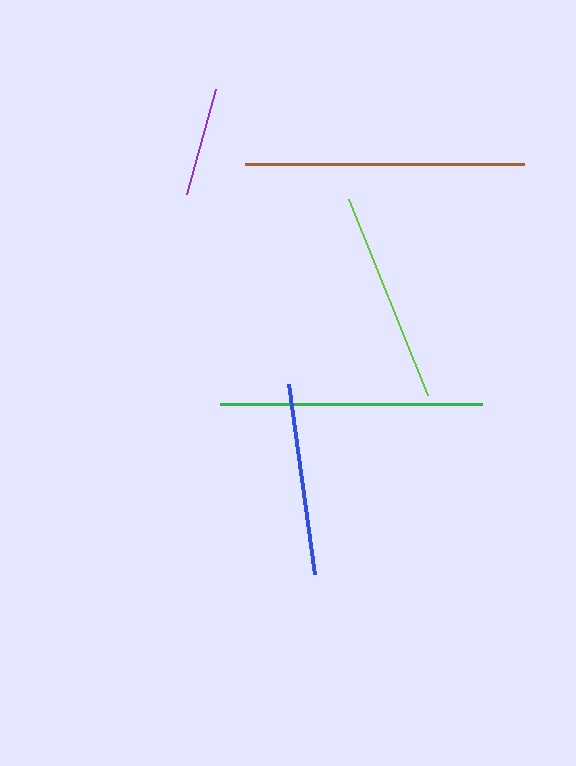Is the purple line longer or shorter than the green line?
The green line is longer than the purple line.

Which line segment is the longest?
The brown line is the longest at approximately 279 pixels.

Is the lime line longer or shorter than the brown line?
The brown line is longer than the lime line.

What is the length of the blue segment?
The blue segment is approximately 191 pixels long.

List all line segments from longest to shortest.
From longest to shortest: brown, green, lime, blue, purple.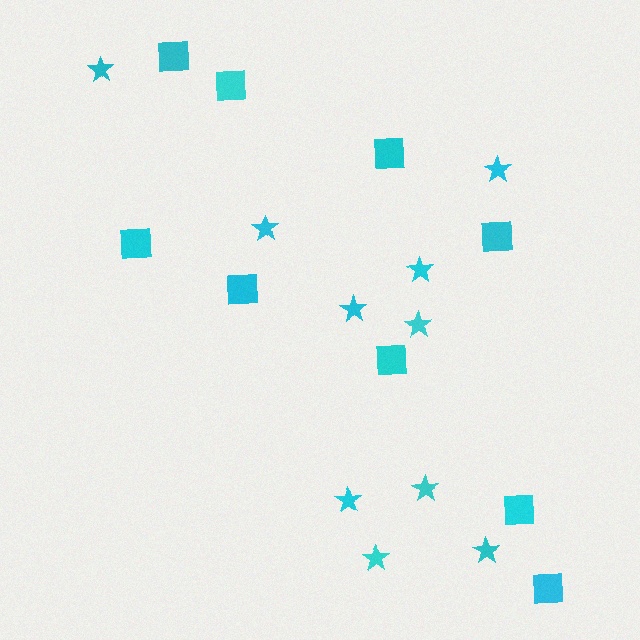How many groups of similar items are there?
There are 2 groups: one group of stars (10) and one group of squares (9).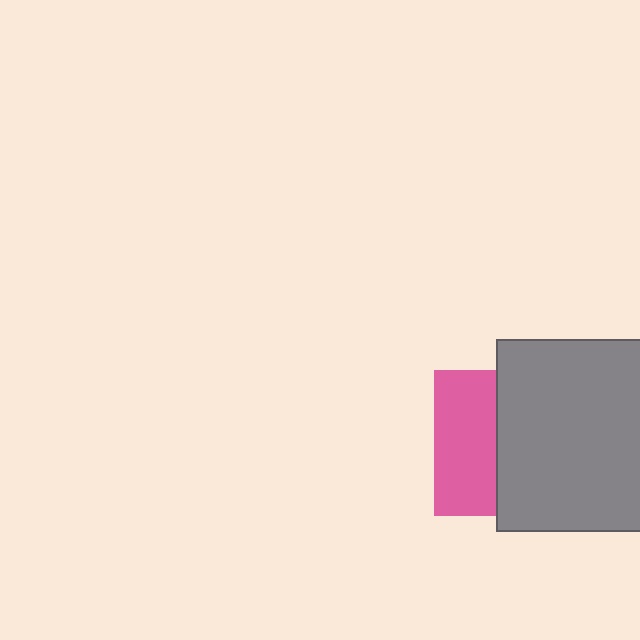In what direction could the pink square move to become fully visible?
The pink square could move left. That would shift it out from behind the gray square entirely.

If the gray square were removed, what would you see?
You would see the complete pink square.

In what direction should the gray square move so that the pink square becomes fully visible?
The gray square should move right. That is the shortest direction to clear the overlap and leave the pink square fully visible.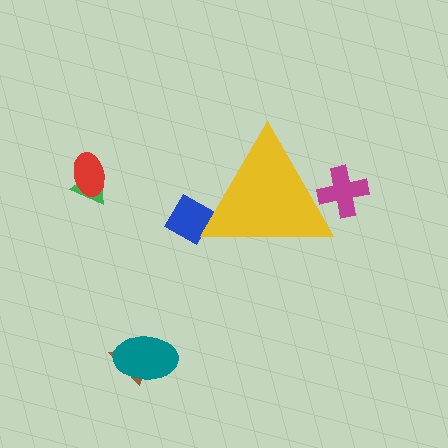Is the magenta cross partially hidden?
Yes, the magenta cross is partially hidden behind the yellow triangle.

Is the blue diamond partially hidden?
Yes, the blue diamond is partially hidden behind the yellow triangle.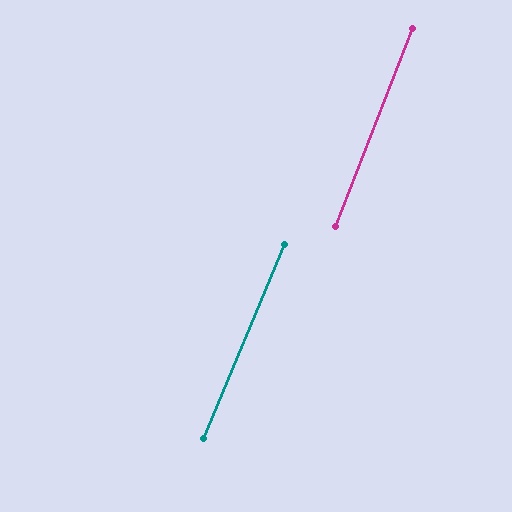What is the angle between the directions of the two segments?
Approximately 1 degree.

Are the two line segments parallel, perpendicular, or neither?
Parallel — their directions differ by only 1.4°.